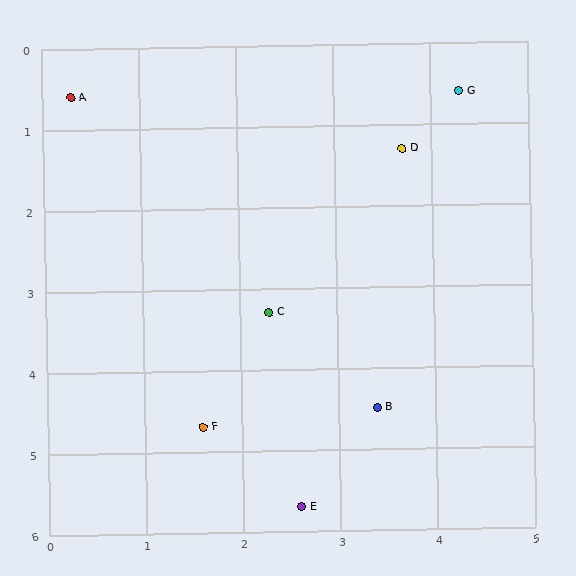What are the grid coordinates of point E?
Point E is at approximately (2.6, 5.7).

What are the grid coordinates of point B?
Point B is at approximately (3.4, 4.5).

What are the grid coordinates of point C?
Point C is at approximately (2.3, 3.3).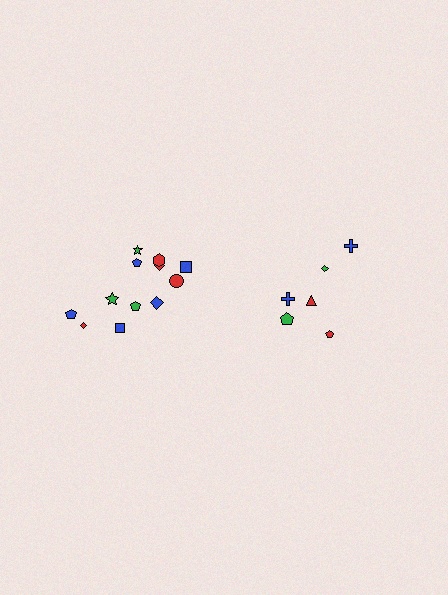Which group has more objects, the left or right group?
The left group.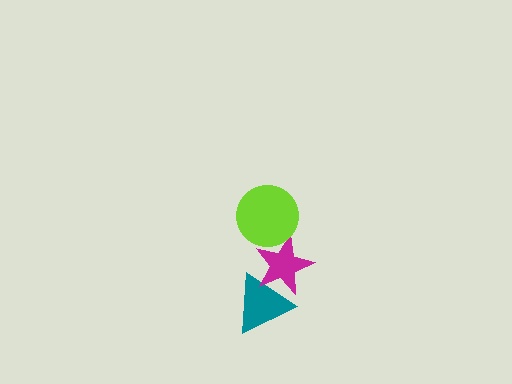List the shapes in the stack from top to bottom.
From top to bottom: the lime circle, the magenta star, the teal triangle.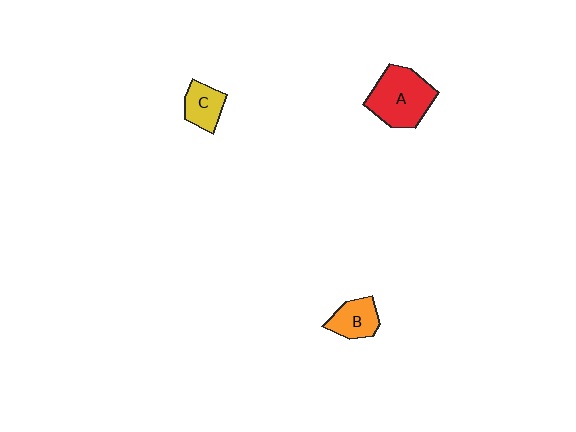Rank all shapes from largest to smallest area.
From largest to smallest: A (red), B (orange), C (yellow).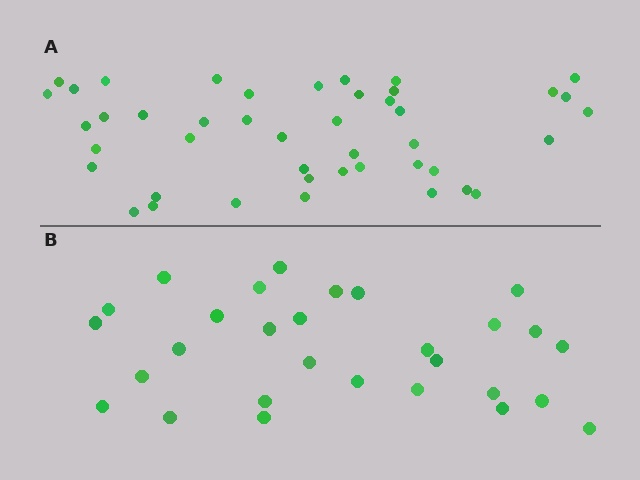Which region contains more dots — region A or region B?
Region A (the top region) has more dots.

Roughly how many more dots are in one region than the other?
Region A has approximately 15 more dots than region B.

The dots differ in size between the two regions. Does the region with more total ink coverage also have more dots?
No. Region B has more total ink coverage because its dots are larger, but region A actually contains more individual dots. Total area can be misleading — the number of items is what matters here.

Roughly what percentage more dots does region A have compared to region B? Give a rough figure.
About 50% more.